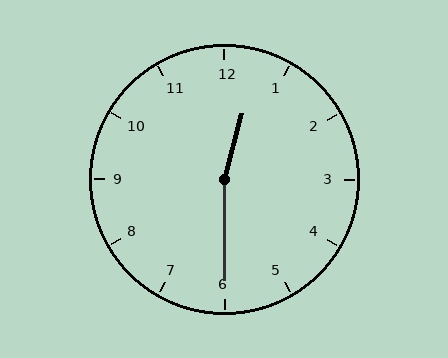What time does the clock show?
12:30.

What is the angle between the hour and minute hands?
Approximately 165 degrees.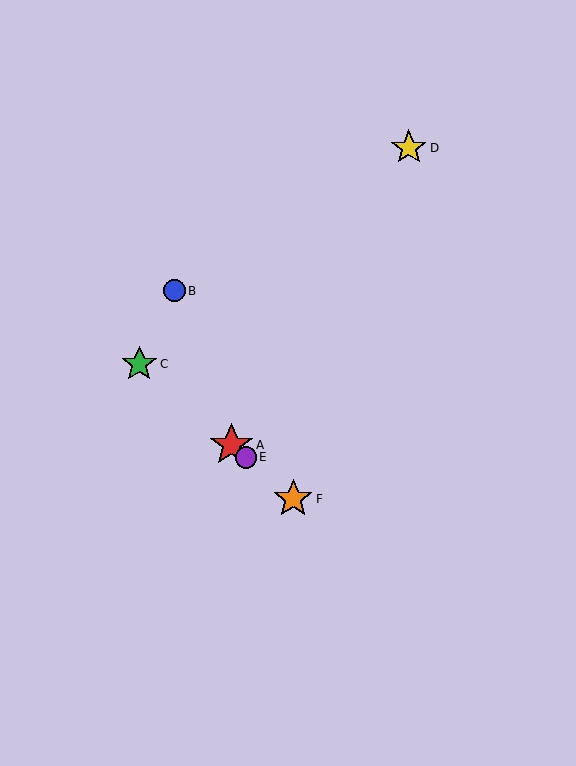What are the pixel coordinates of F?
Object F is at (293, 499).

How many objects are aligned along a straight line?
4 objects (A, C, E, F) are aligned along a straight line.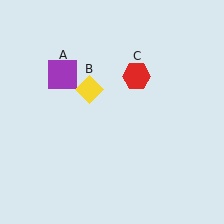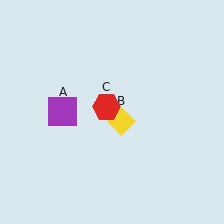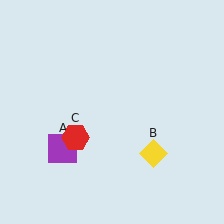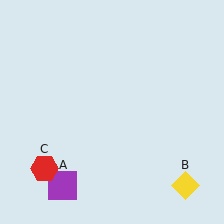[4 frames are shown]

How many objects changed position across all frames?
3 objects changed position: purple square (object A), yellow diamond (object B), red hexagon (object C).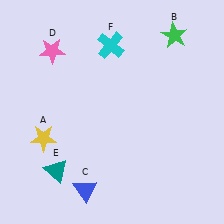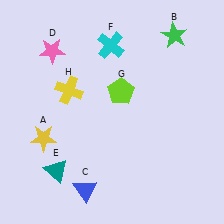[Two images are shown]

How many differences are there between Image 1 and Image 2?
There are 2 differences between the two images.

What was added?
A lime pentagon (G), a yellow cross (H) were added in Image 2.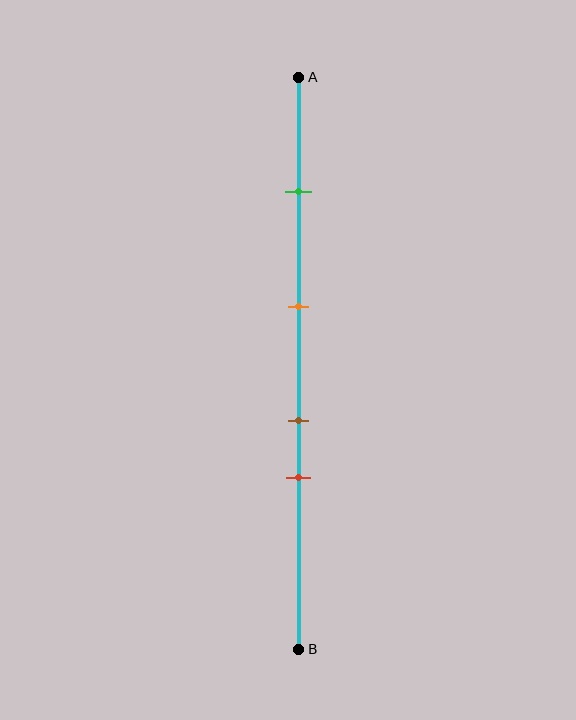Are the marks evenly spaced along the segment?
No, the marks are not evenly spaced.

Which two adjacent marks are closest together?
The brown and red marks are the closest adjacent pair.